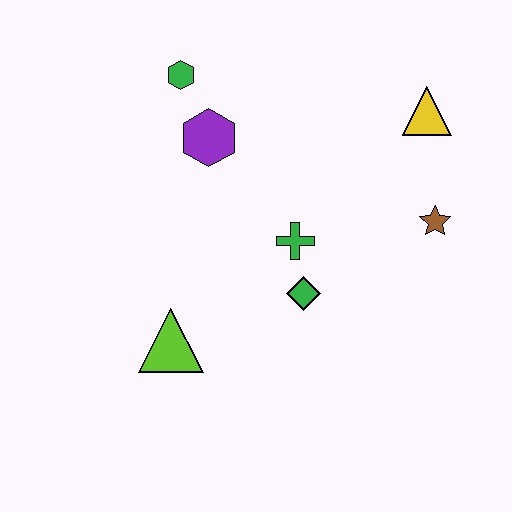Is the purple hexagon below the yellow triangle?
Yes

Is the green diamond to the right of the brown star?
No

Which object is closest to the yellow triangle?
The brown star is closest to the yellow triangle.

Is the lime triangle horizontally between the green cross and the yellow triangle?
No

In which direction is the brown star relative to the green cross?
The brown star is to the right of the green cross.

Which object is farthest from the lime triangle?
The yellow triangle is farthest from the lime triangle.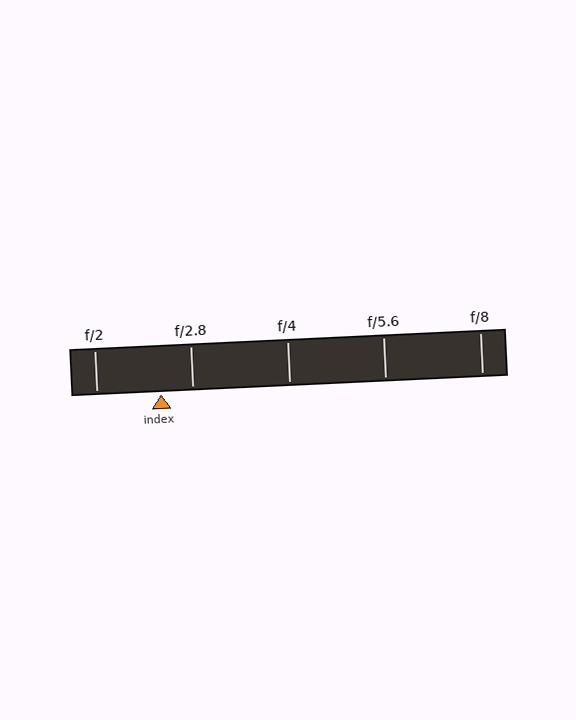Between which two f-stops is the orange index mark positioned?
The index mark is between f/2 and f/2.8.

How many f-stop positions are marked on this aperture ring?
There are 5 f-stop positions marked.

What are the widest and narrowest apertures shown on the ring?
The widest aperture shown is f/2 and the narrowest is f/8.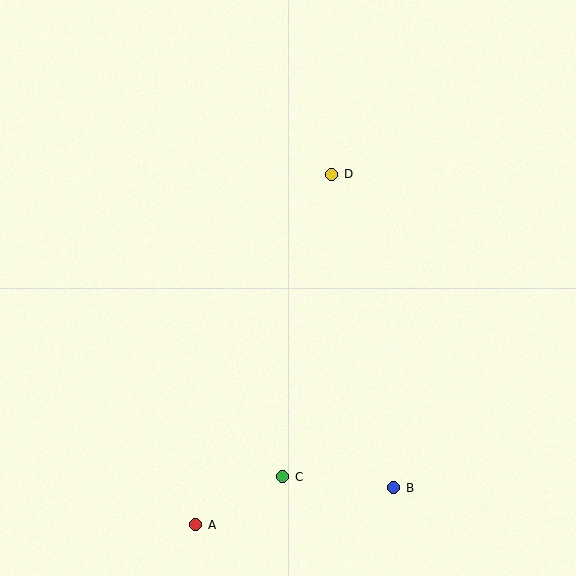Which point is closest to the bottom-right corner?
Point B is closest to the bottom-right corner.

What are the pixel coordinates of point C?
Point C is at (283, 477).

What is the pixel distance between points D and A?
The distance between D and A is 376 pixels.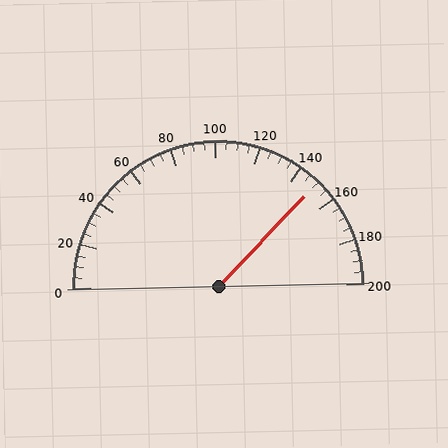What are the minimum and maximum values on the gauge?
The gauge ranges from 0 to 200.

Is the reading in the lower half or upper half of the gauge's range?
The reading is in the upper half of the range (0 to 200).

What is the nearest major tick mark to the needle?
The nearest major tick mark is 160.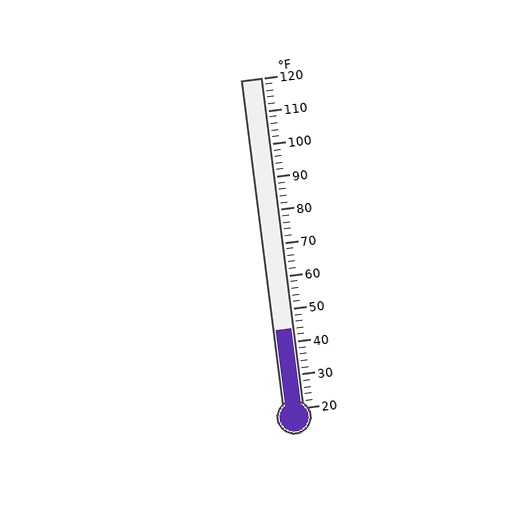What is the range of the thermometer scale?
The thermometer scale ranges from 20°F to 120°F.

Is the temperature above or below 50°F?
The temperature is below 50°F.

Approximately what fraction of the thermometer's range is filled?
The thermometer is filled to approximately 25% of its range.